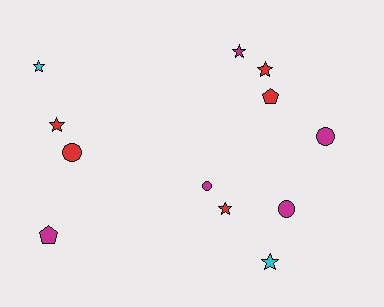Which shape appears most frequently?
Star, with 6 objects.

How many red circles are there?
There is 1 red circle.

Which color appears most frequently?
Red, with 5 objects.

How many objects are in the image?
There are 12 objects.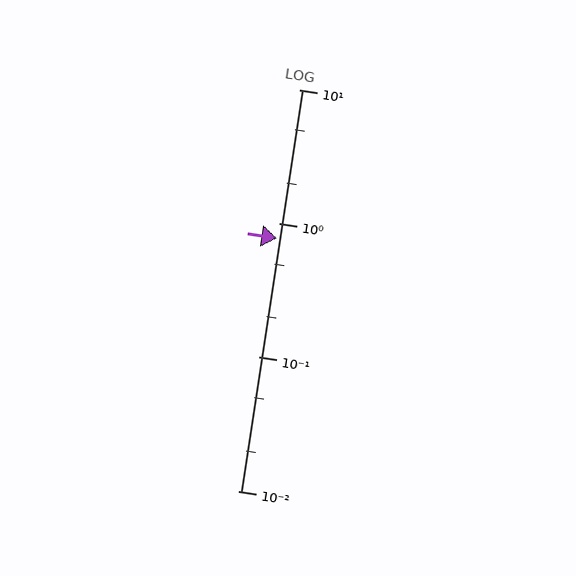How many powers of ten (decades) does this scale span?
The scale spans 3 decades, from 0.01 to 10.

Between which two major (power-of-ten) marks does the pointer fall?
The pointer is between 0.1 and 1.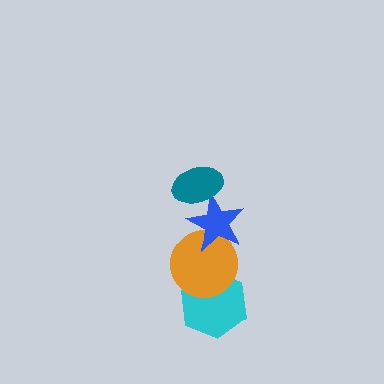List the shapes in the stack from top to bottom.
From top to bottom: the teal ellipse, the blue star, the orange circle, the cyan hexagon.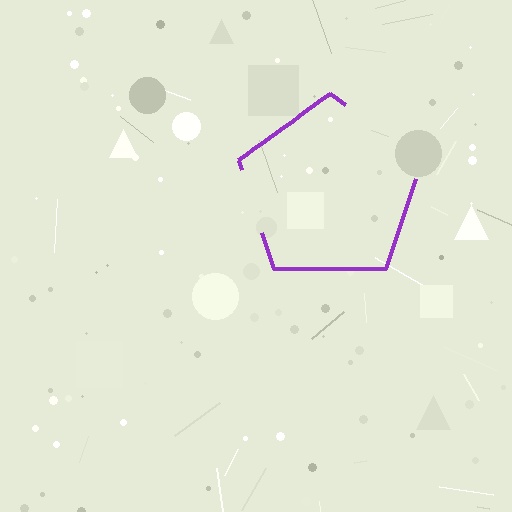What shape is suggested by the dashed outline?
The dashed outline suggests a pentagon.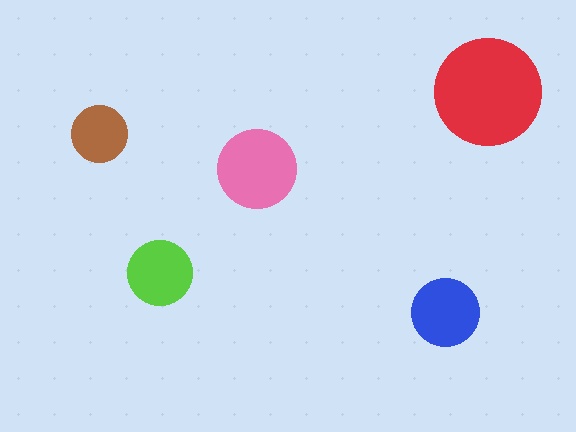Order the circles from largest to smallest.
the red one, the pink one, the blue one, the lime one, the brown one.